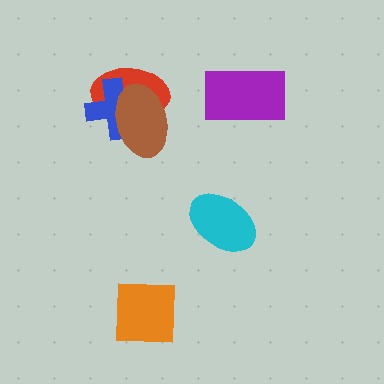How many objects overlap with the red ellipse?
2 objects overlap with the red ellipse.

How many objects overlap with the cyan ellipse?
0 objects overlap with the cyan ellipse.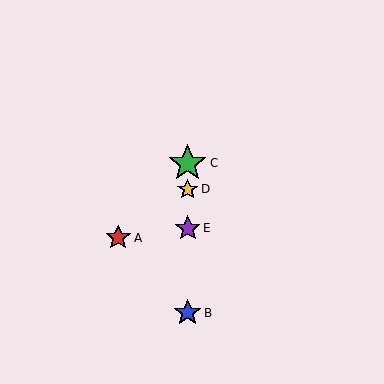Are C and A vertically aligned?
No, C is at x≈188 and A is at x≈118.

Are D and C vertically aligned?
Yes, both are at x≈188.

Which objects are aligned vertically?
Objects B, C, D, E are aligned vertically.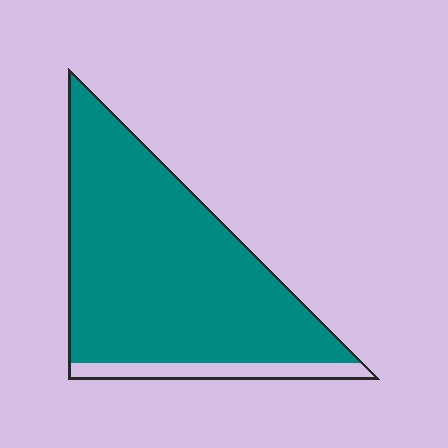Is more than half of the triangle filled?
Yes.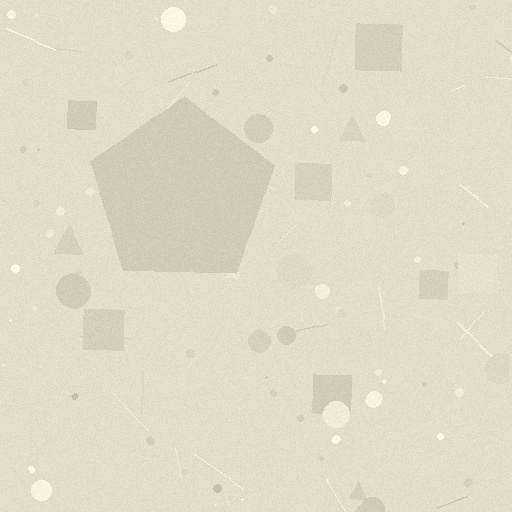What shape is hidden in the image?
A pentagon is hidden in the image.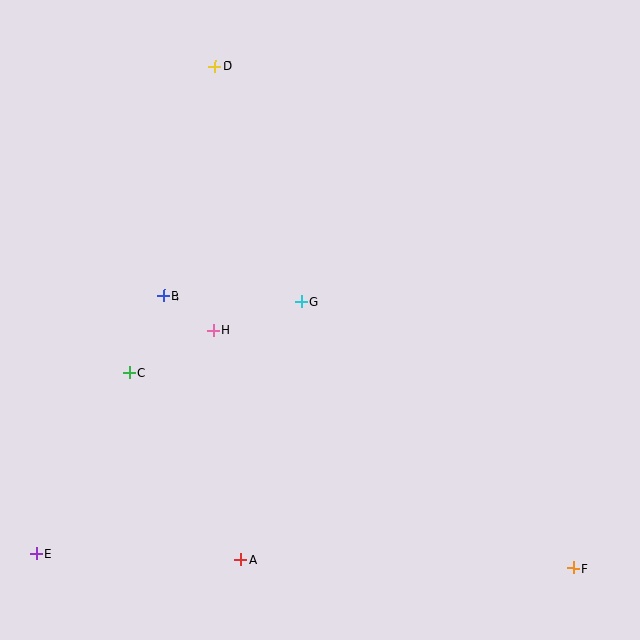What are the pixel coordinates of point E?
Point E is at (36, 554).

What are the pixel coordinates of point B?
Point B is at (164, 296).